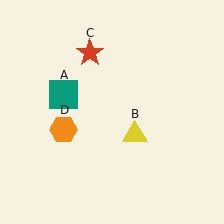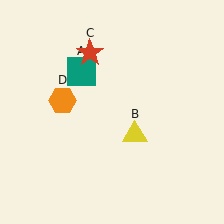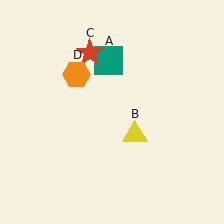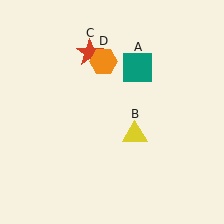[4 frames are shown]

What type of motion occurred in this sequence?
The teal square (object A), orange hexagon (object D) rotated clockwise around the center of the scene.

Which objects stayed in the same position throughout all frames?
Yellow triangle (object B) and red star (object C) remained stationary.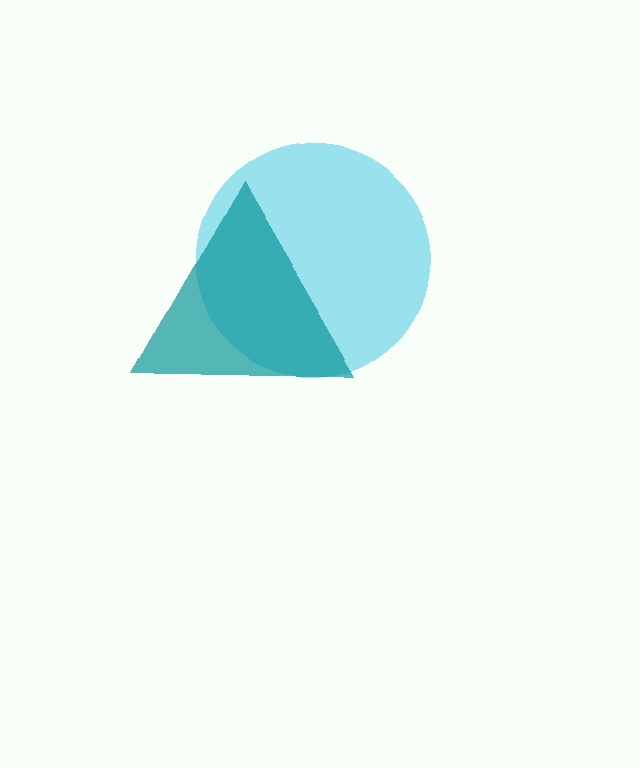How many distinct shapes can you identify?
There are 2 distinct shapes: a cyan circle, a teal triangle.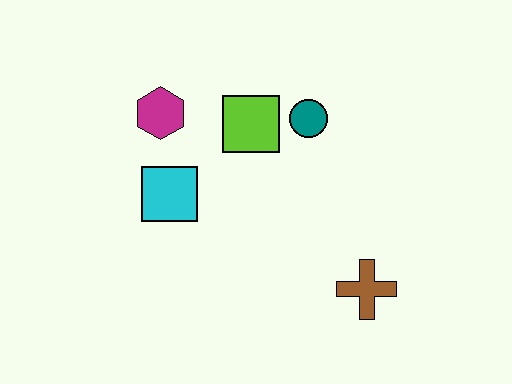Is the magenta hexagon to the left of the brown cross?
Yes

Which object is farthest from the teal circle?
The brown cross is farthest from the teal circle.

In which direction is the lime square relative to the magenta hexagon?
The lime square is to the right of the magenta hexagon.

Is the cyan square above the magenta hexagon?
No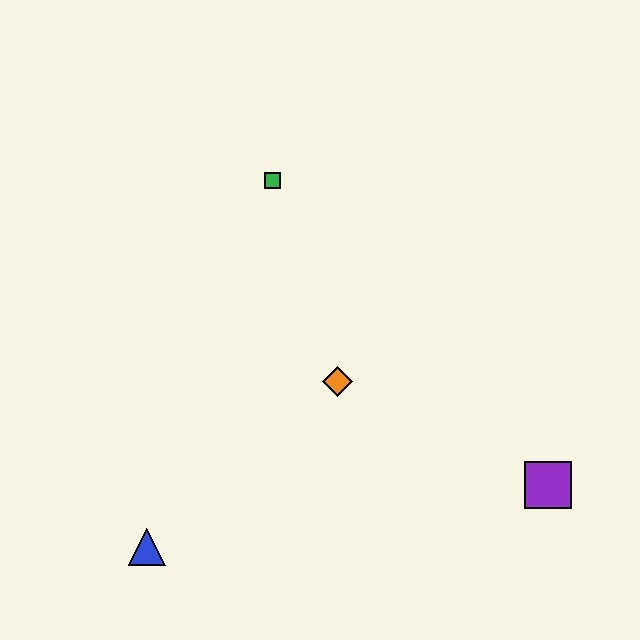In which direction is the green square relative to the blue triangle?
The green square is above the blue triangle.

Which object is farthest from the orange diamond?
The blue triangle is farthest from the orange diamond.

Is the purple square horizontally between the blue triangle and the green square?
No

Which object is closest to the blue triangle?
The orange diamond is closest to the blue triangle.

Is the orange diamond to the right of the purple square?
No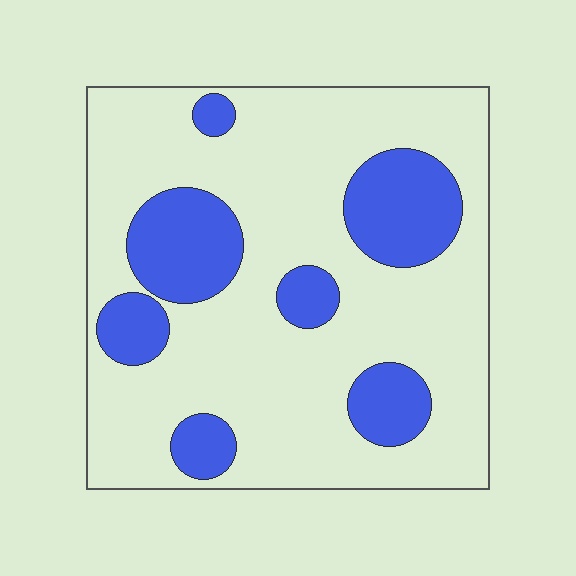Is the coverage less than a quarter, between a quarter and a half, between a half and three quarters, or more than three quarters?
Less than a quarter.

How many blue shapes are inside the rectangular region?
7.